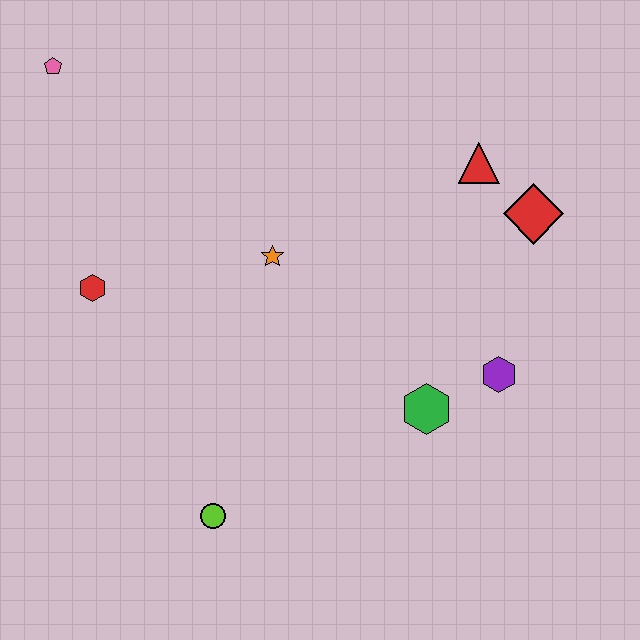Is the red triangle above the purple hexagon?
Yes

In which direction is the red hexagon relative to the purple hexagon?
The red hexagon is to the left of the purple hexagon.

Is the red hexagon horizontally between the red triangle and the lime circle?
No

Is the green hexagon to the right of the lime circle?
Yes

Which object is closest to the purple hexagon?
The green hexagon is closest to the purple hexagon.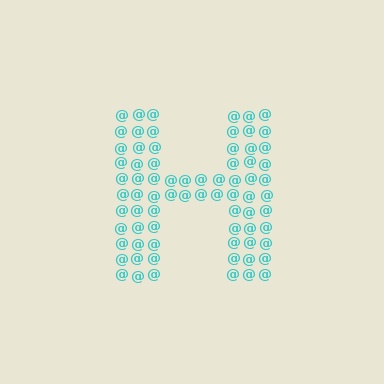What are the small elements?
The small elements are at signs.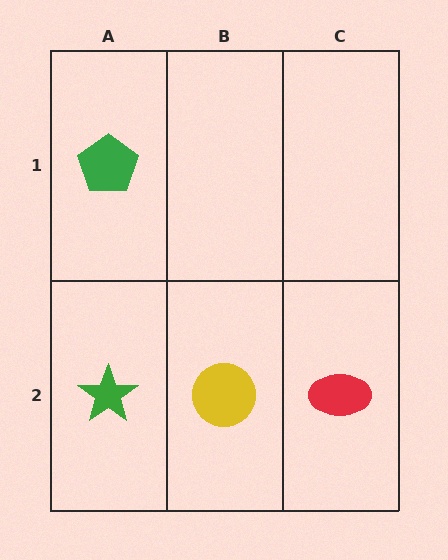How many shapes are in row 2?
3 shapes.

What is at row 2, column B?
A yellow circle.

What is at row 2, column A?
A green star.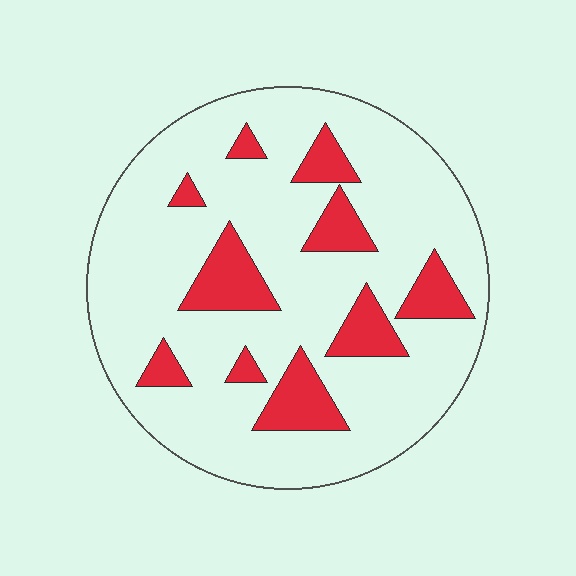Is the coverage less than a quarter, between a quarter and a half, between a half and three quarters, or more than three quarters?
Less than a quarter.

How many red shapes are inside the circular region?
10.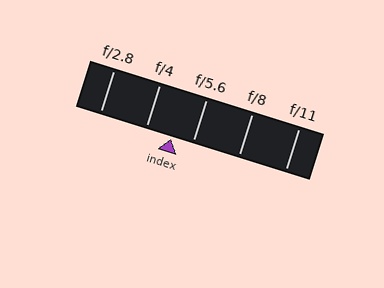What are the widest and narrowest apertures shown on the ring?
The widest aperture shown is f/2.8 and the narrowest is f/11.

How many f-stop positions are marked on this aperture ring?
There are 5 f-stop positions marked.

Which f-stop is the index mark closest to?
The index mark is closest to f/5.6.